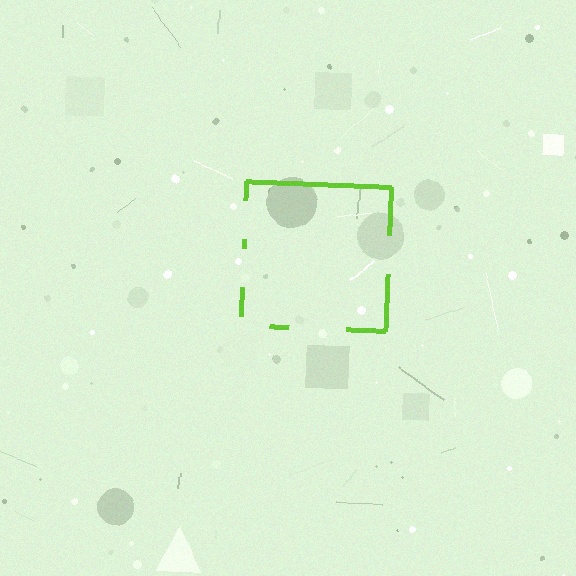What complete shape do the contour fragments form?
The contour fragments form a square.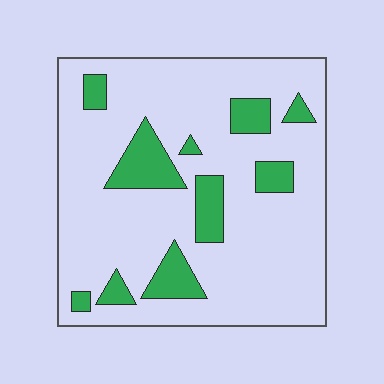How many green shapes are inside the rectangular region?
10.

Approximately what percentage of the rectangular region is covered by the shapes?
Approximately 20%.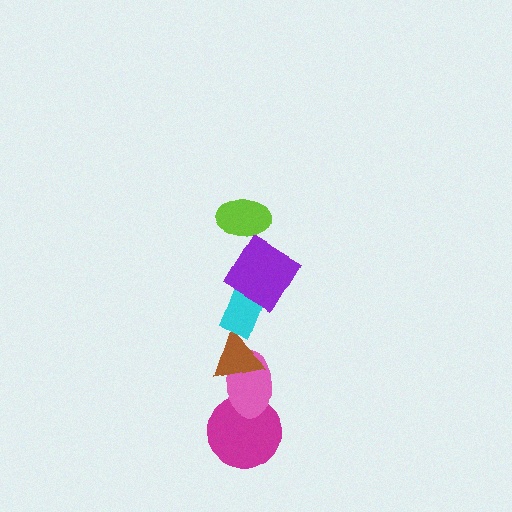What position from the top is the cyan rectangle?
The cyan rectangle is 3rd from the top.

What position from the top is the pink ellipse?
The pink ellipse is 5th from the top.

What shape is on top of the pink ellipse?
The brown triangle is on top of the pink ellipse.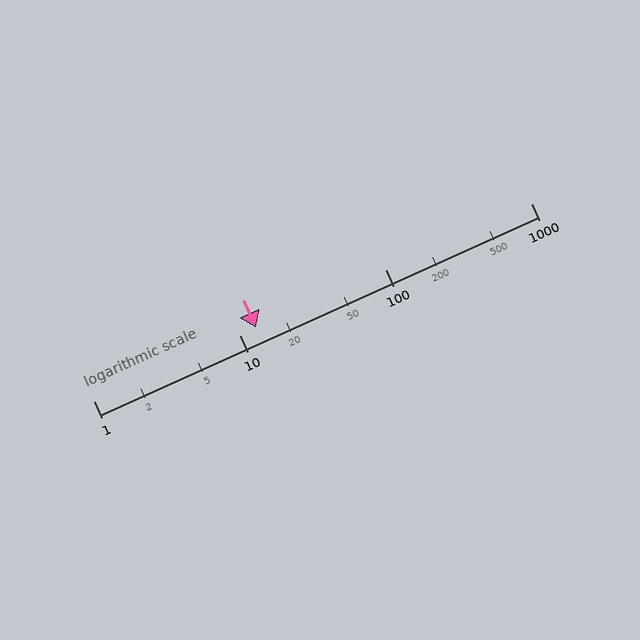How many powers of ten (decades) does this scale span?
The scale spans 3 decades, from 1 to 1000.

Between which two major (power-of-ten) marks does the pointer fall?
The pointer is between 10 and 100.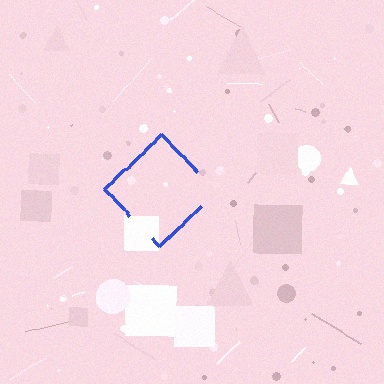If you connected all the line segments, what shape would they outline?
They would outline a diamond.